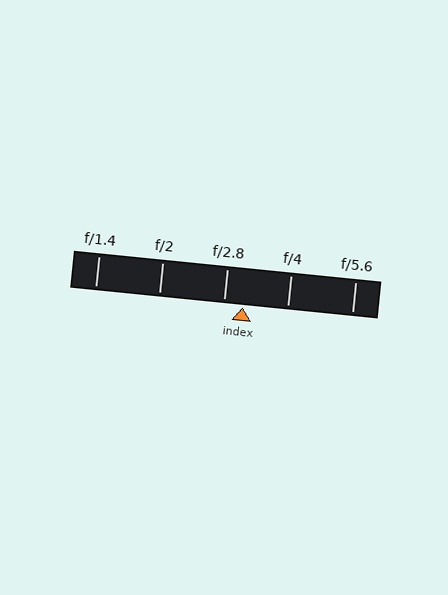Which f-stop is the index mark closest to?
The index mark is closest to f/2.8.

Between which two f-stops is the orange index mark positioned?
The index mark is between f/2.8 and f/4.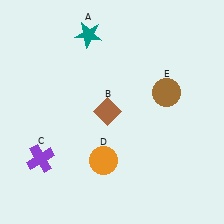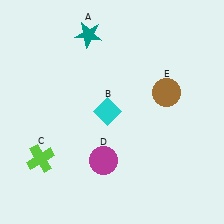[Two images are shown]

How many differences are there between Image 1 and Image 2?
There are 3 differences between the two images.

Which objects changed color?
B changed from brown to cyan. C changed from purple to lime. D changed from orange to magenta.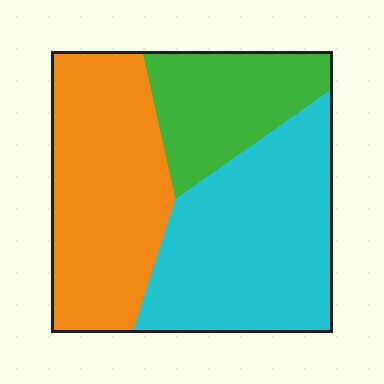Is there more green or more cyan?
Cyan.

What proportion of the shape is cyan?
Cyan takes up between a quarter and a half of the shape.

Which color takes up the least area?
Green, at roughly 20%.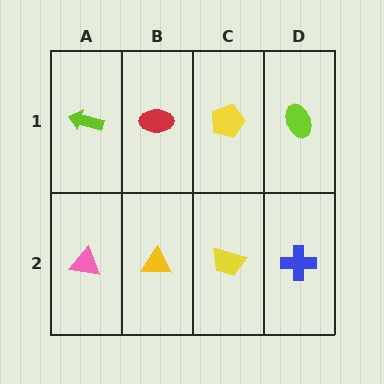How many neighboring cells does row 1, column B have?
3.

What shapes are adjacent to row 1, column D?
A blue cross (row 2, column D), a yellow pentagon (row 1, column C).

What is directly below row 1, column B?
A yellow triangle.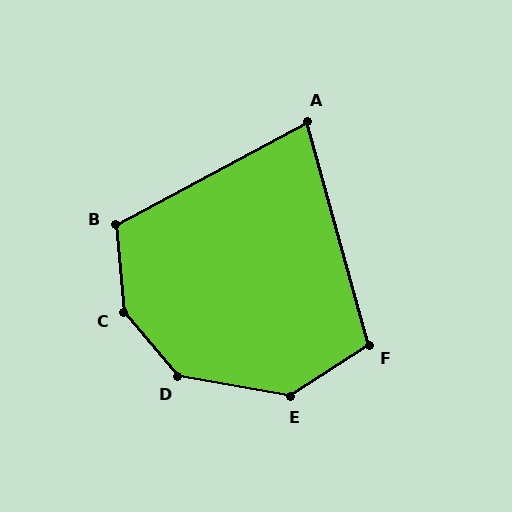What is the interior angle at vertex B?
Approximately 113 degrees (obtuse).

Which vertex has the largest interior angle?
C, at approximately 145 degrees.